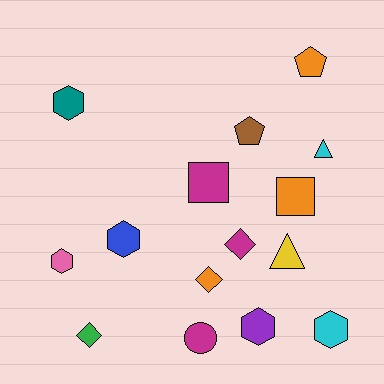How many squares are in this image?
There are 2 squares.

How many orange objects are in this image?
There are 3 orange objects.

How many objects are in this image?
There are 15 objects.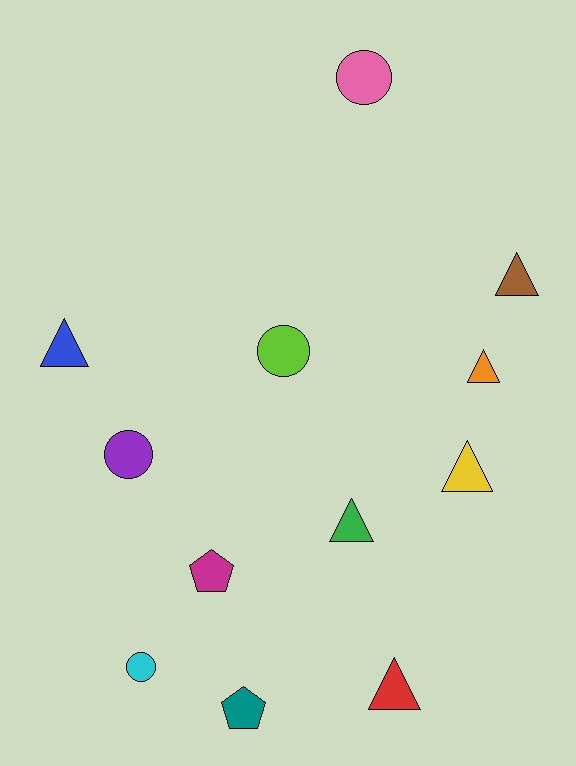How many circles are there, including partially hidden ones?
There are 4 circles.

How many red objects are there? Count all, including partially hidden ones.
There is 1 red object.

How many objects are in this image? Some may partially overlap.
There are 12 objects.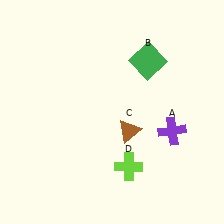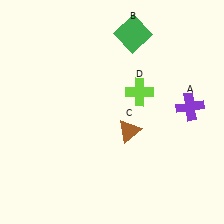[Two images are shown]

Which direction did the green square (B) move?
The green square (B) moved up.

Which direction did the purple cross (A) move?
The purple cross (A) moved up.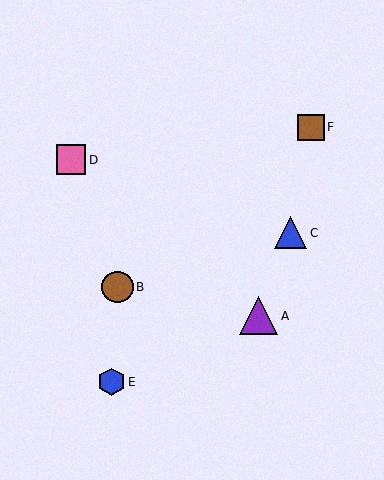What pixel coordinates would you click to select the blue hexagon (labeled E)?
Click at (111, 382) to select the blue hexagon E.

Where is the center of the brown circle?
The center of the brown circle is at (117, 287).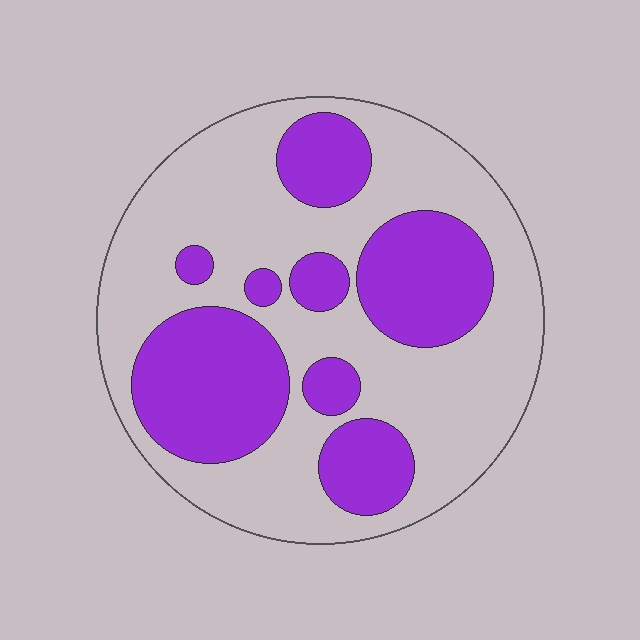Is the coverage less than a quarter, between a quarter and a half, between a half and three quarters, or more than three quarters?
Between a quarter and a half.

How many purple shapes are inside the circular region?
8.